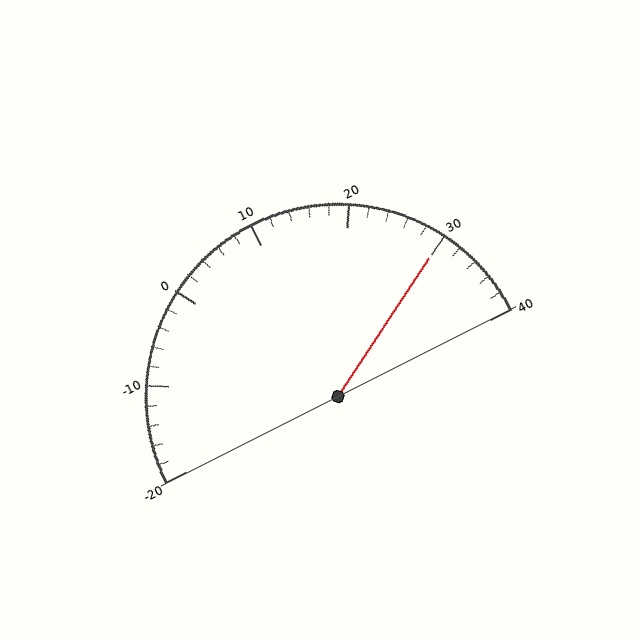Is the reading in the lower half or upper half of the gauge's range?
The reading is in the upper half of the range (-20 to 40).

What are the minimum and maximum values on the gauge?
The gauge ranges from -20 to 40.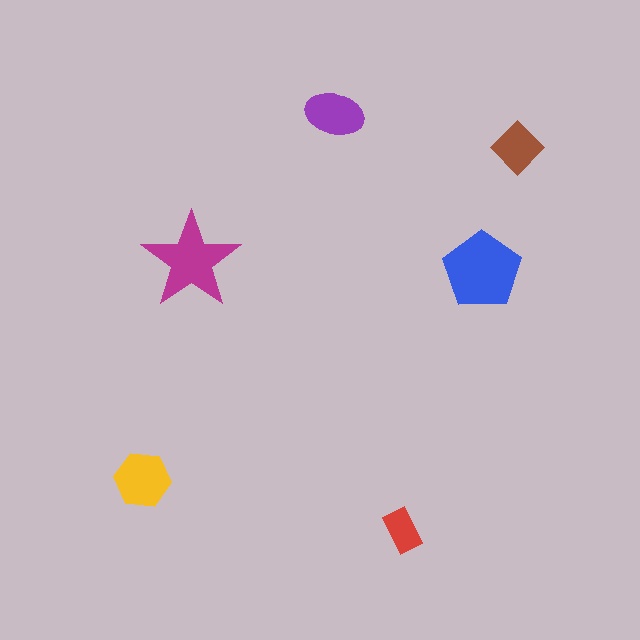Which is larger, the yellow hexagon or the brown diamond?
The yellow hexagon.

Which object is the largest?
The blue pentagon.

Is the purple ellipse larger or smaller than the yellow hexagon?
Smaller.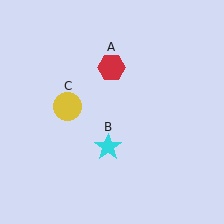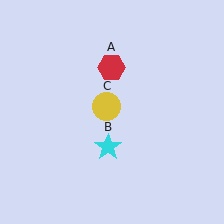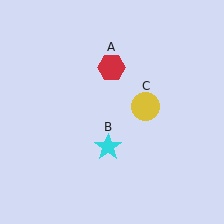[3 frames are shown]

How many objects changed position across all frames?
1 object changed position: yellow circle (object C).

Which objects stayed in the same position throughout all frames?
Red hexagon (object A) and cyan star (object B) remained stationary.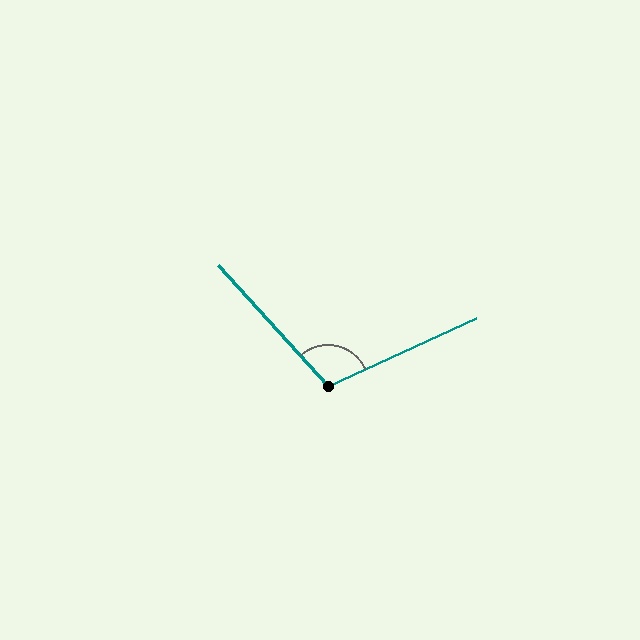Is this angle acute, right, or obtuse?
It is obtuse.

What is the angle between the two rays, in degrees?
Approximately 107 degrees.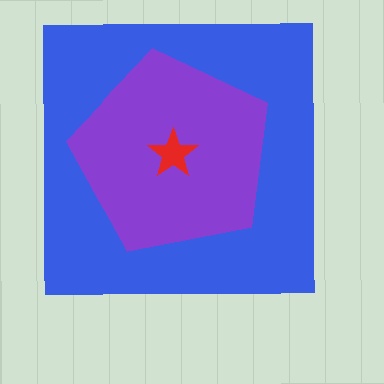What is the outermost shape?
The blue square.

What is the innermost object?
The red star.